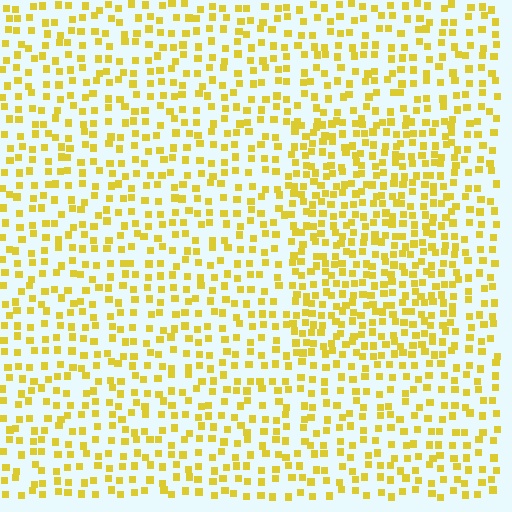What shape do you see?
I see a rectangle.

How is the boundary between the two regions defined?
The boundary is defined by a change in element density (approximately 1.7x ratio). All elements are the same color, size, and shape.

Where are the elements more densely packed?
The elements are more densely packed inside the rectangle boundary.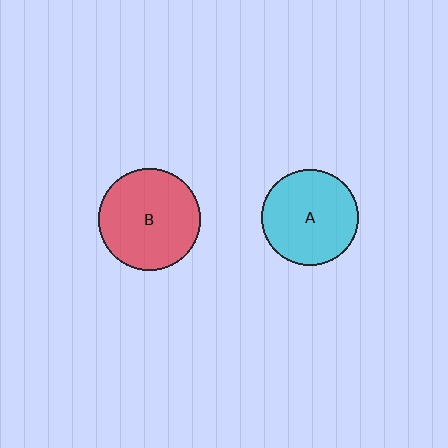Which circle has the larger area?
Circle B (red).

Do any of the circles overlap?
No, none of the circles overlap.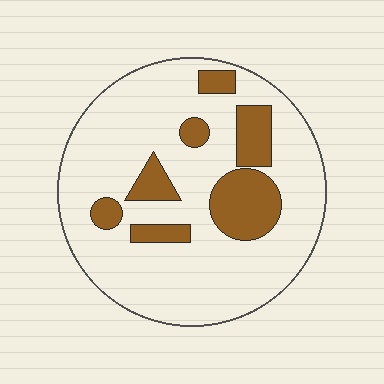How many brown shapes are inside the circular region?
7.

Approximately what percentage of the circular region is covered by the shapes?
Approximately 20%.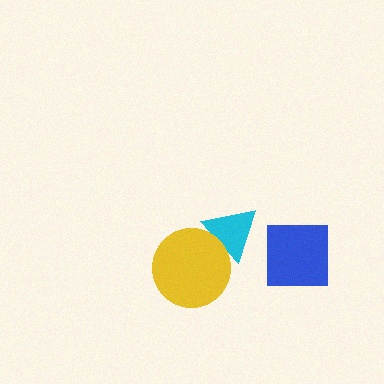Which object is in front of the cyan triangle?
The yellow circle is in front of the cyan triangle.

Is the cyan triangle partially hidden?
Yes, it is partially covered by another shape.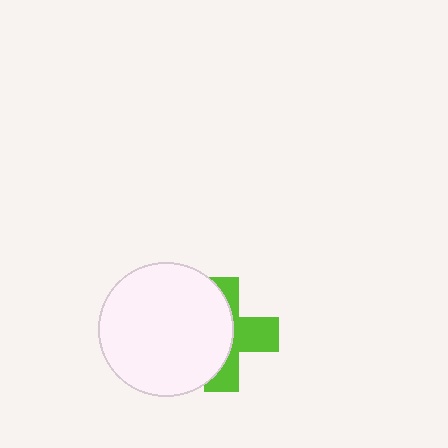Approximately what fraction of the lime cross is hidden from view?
Roughly 55% of the lime cross is hidden behind the white circle.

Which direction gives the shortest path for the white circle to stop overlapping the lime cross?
Moving left gives the shortest separation.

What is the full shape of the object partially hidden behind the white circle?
The partially hidden object is a lime cross.